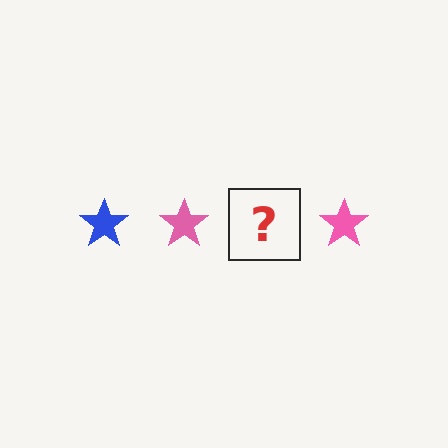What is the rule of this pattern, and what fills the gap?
The rule is that the pattern cycles through blue, pink stars. The gap should be filled with a blue star.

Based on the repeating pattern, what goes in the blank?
The blank should be a blue star.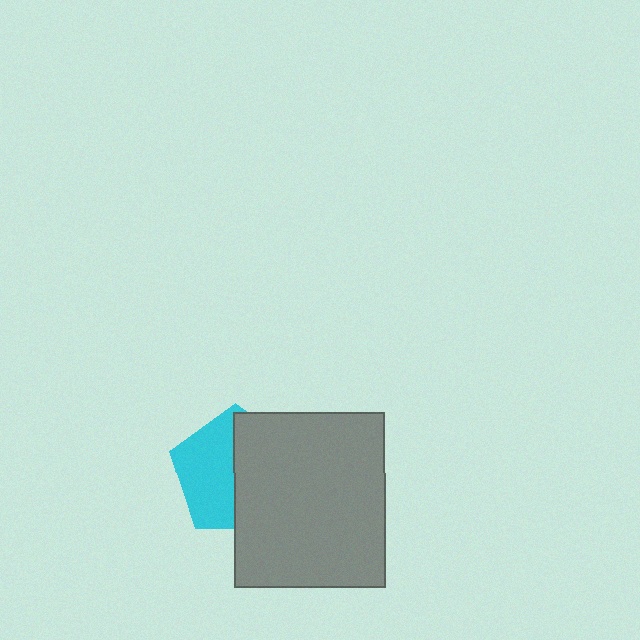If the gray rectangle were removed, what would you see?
You would see the complete cyan pentagon.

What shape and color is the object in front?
The object in front is a gray rectangle.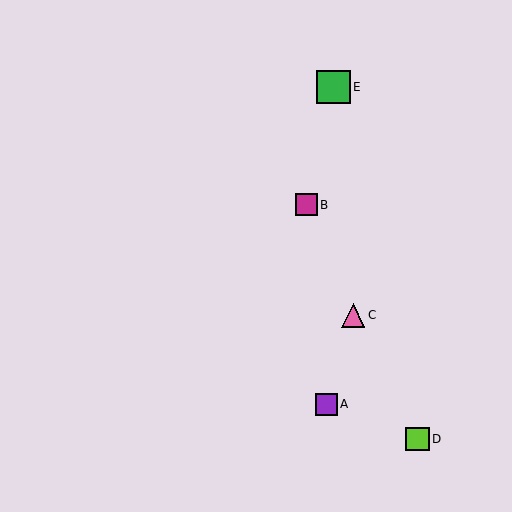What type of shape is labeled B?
Shape B is a magenta square.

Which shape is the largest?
The green square (labeled E) is the largest.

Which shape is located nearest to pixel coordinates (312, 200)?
The magenta square (labeled B) at (307, 205) is nearest to that location.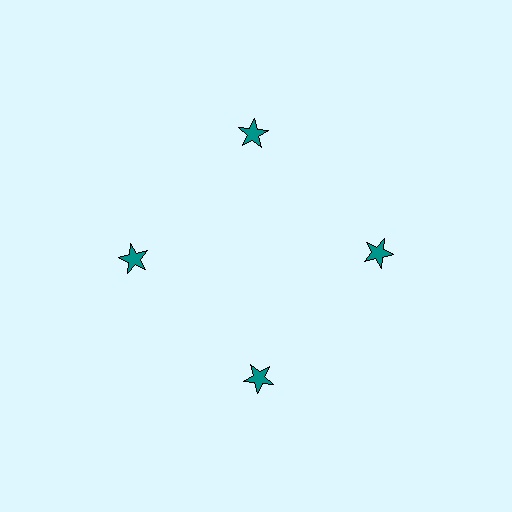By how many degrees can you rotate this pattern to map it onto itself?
The pattern maps onto itself every 90 degrees of rotation.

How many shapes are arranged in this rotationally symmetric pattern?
There are 4 shapes, arranged in 4 groups of 1.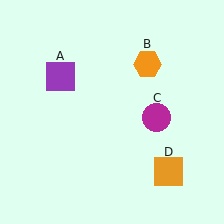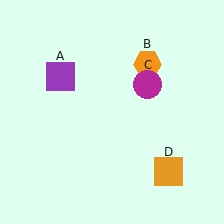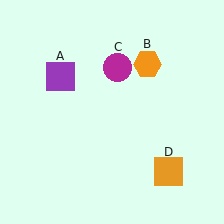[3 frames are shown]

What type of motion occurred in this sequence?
The magenta circle (object C) rotated counterclockwise around the center of the scene.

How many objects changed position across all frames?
1 object changed position: magenta circle (object C).